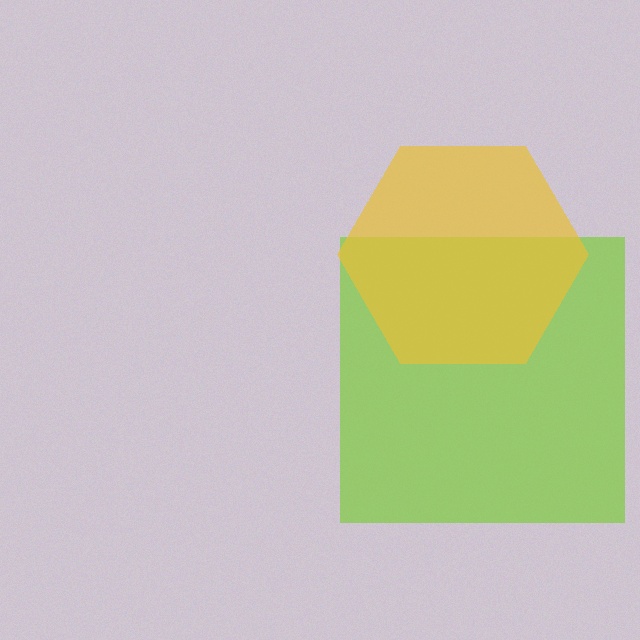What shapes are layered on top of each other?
The layered shapes are: a lime square, a yellow hexagon.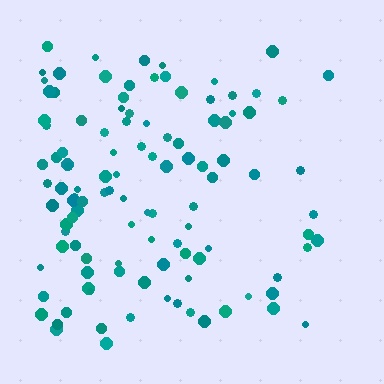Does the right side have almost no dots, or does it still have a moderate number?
Still a moderate number, just noticeably fewer than the left.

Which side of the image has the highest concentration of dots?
The left.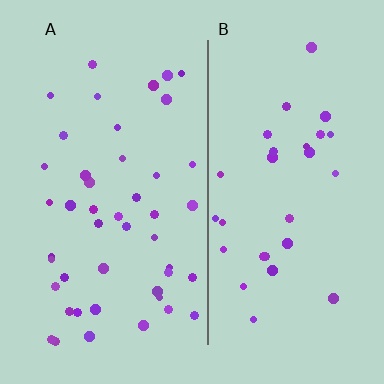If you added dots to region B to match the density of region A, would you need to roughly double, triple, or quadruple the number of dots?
Approximately double.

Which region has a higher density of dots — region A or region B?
A (the left).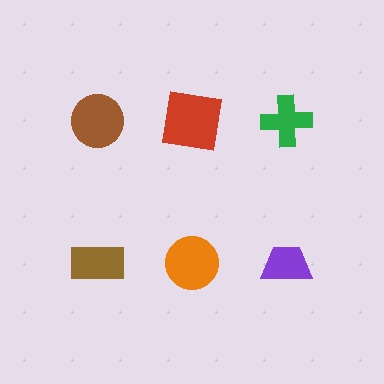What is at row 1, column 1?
A brown circle.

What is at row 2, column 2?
An orange circle.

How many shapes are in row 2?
3 shapes.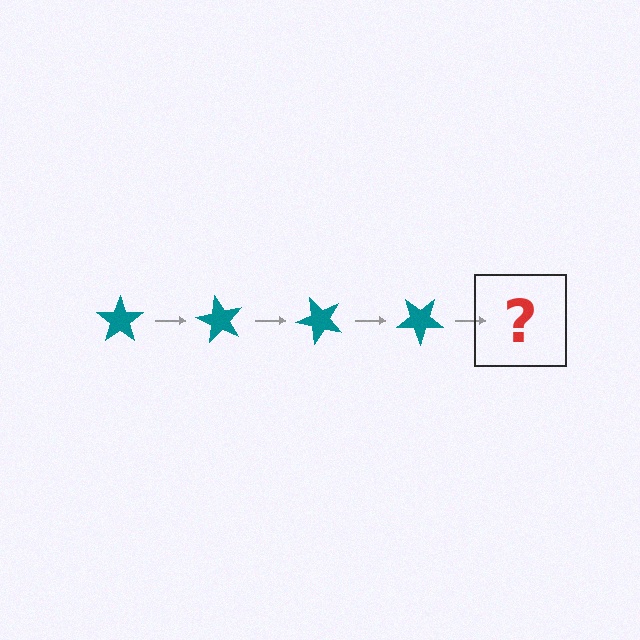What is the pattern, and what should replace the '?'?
The pattern is that the star rotates 60 degrees each step. The '?' should be a teal star rotated 240 degrees.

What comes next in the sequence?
The next element should be a teal star rotated 240 degrees.